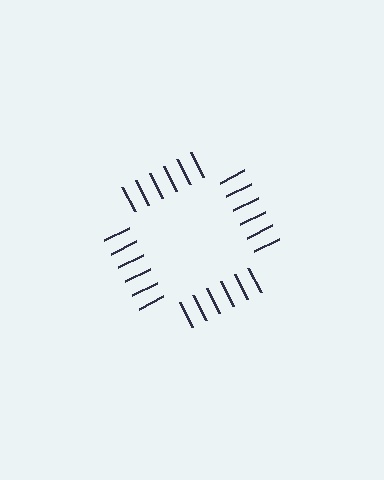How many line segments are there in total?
24 — 6 along each of the 4 edges.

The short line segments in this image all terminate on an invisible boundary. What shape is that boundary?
An illusory square — the line segments terminate on its edges but no continuous stroke is drawn.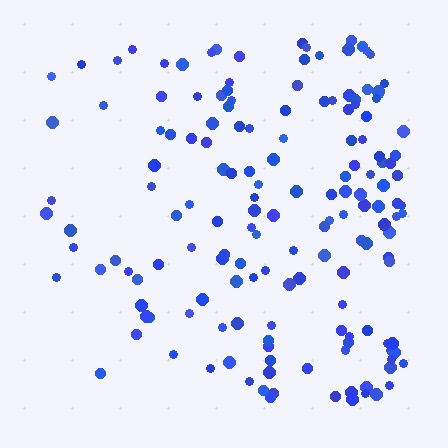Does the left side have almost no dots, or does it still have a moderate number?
Still a moderate number, just noticeably fewer than the right.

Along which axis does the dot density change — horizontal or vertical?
Horizontal.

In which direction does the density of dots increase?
From left to right, with the right side densest.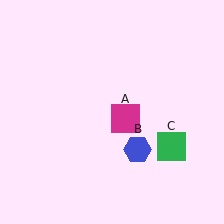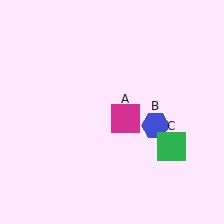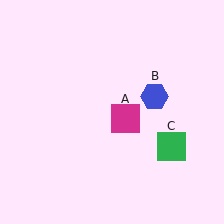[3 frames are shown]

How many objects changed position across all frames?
1 object changed position: blue hexagon (object B).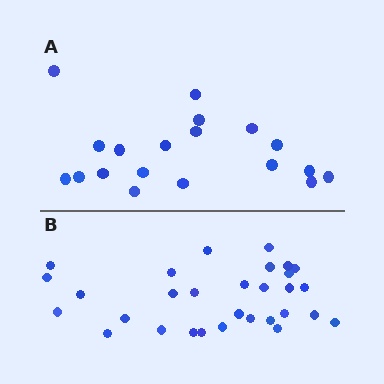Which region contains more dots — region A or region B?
Region B (the bottom region) has more dots.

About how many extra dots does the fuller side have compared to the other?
Region B has roughly 12 or so more dots than region A.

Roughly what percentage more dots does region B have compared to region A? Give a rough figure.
About 60% more.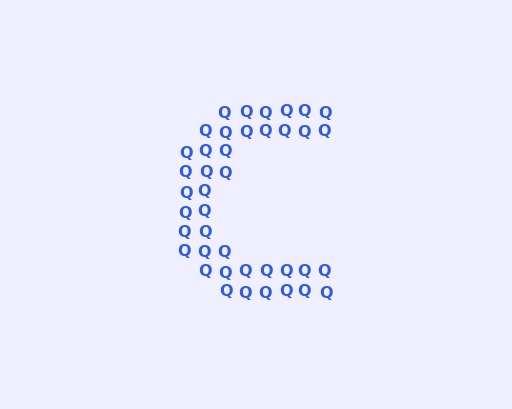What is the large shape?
The large shape is the letter C.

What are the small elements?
The small elements are letter Q's.